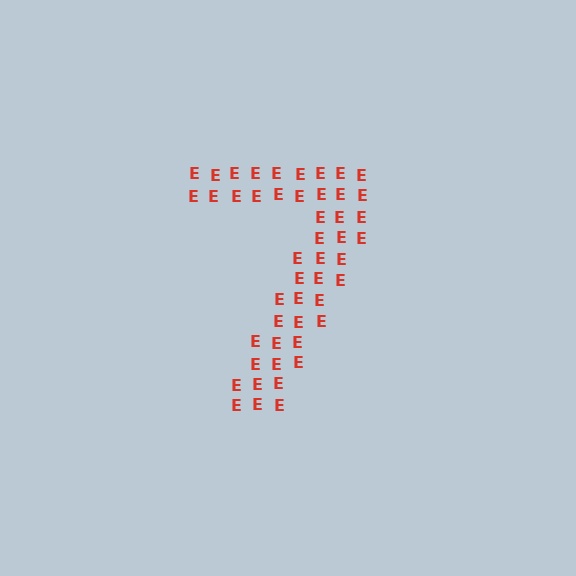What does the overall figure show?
The overall figure shows the digit 7.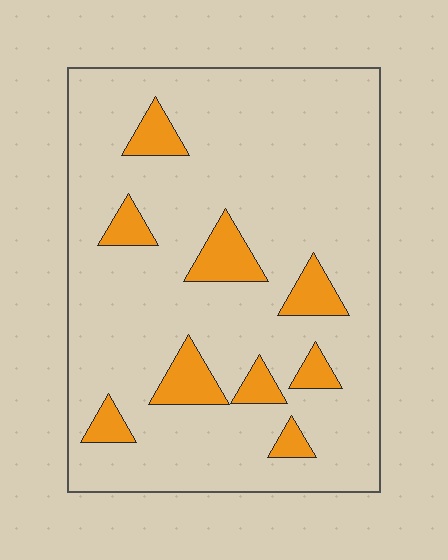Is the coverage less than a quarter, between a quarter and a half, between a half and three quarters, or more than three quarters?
Less than a quarter.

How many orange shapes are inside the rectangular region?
9.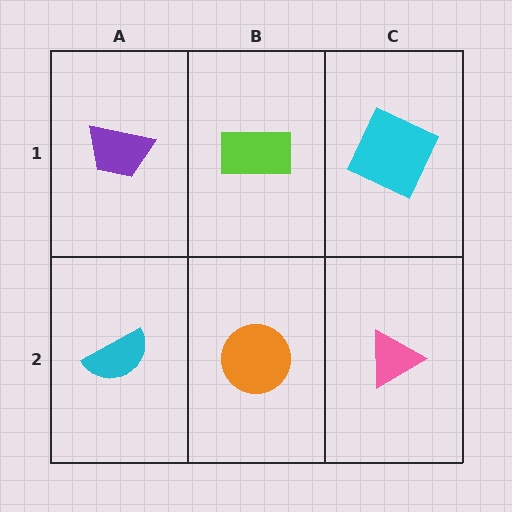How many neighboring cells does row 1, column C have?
2.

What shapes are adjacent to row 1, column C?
A pink triangle (row 2, column C), a lime rectangle (row 1, column B).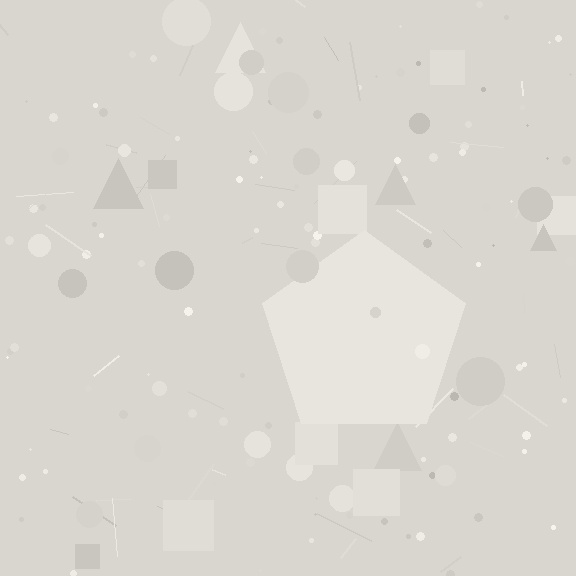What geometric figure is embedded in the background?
A pentagon is embedded in the background.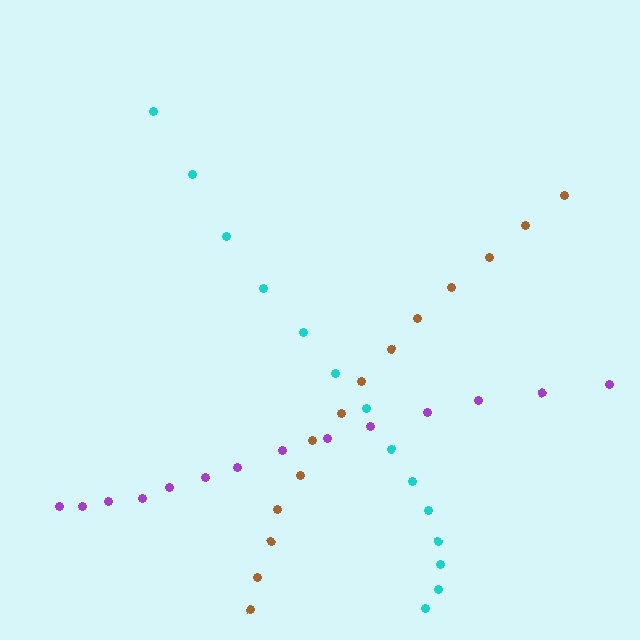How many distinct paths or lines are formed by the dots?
There are 3 distinct paths.